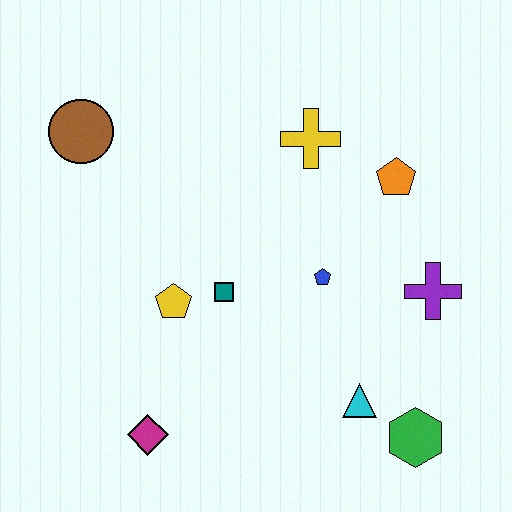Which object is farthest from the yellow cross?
The magenta diamond is farthest from the yellow cross.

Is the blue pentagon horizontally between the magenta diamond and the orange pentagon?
Yes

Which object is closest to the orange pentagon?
The yellow cross is closest to the orange pentagon.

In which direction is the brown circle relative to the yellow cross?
The brown circle is to the left of the yellow cross.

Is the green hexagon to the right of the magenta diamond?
Yes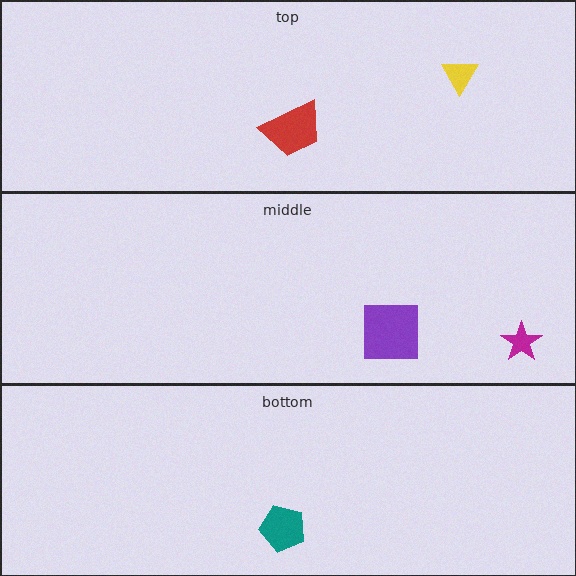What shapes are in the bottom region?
The teal pentagon.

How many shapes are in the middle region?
2.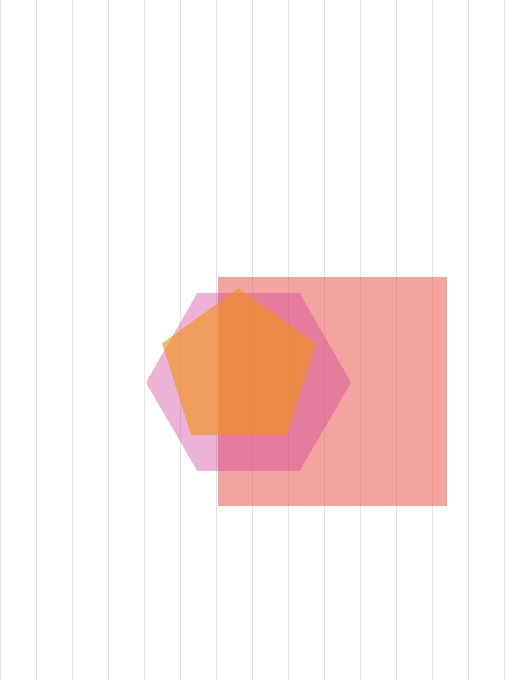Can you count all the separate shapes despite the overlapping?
Yes, there are 3 separate shapes.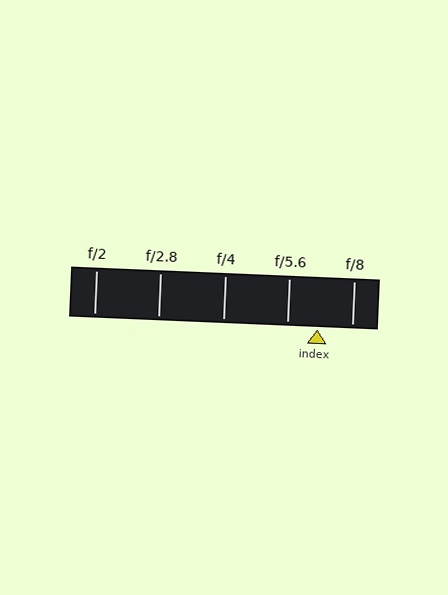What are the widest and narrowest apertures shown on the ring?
The widest aperture shown is f/2 and the narrowest is f/8.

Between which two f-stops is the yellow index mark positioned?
The index mark is between f/5.6 and f/8.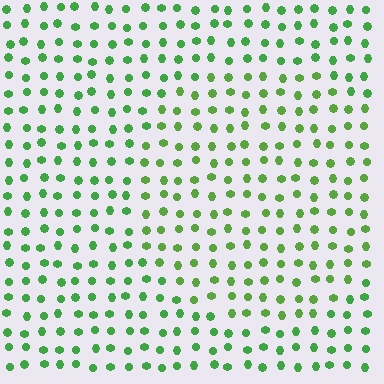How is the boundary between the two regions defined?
The boundary is defined purely by a slight shift in hue (about 18 degrees). Spacing, size, and orientation are identical on both sides.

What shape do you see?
I see a circle.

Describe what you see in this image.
The image is filled with small green elements in a uniform arrangement. A circle-shaped region is visible where the elements are tinted to a slightly different hue, forming a subtle color boundary.